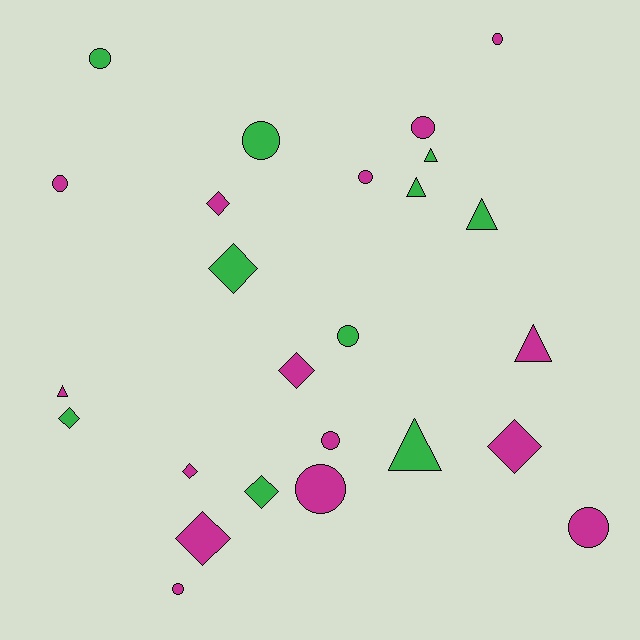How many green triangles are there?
There are 4 green triangles.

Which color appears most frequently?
Magenta, with 15 objects.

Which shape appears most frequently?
Circle, with 11 objects.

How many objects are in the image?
There are 25 objects.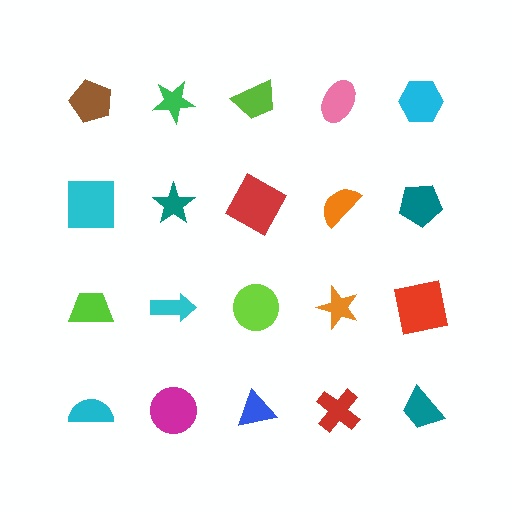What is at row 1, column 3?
A lime trapezoid.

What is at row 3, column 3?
A lime circle.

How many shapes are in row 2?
5 shapes.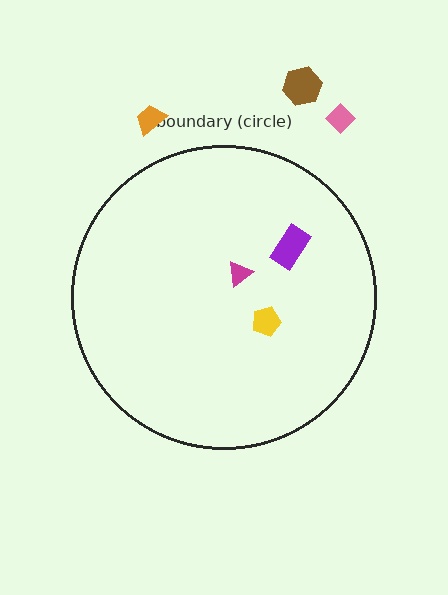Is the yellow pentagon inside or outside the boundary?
Inside.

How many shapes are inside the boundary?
3 inside, 3 outside.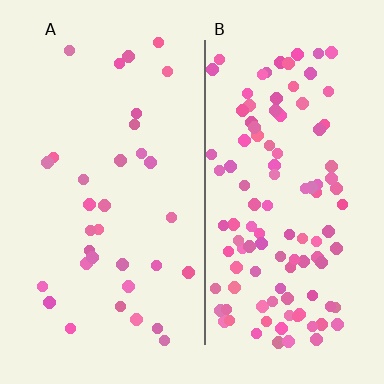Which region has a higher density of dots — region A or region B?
B (the right).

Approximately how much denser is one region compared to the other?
Approximately 3.3× — region B over region A.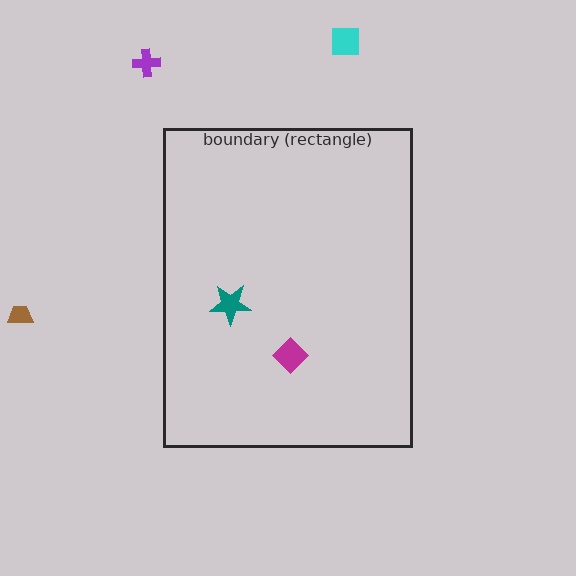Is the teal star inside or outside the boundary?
Inside.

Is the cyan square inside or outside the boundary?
Outside.